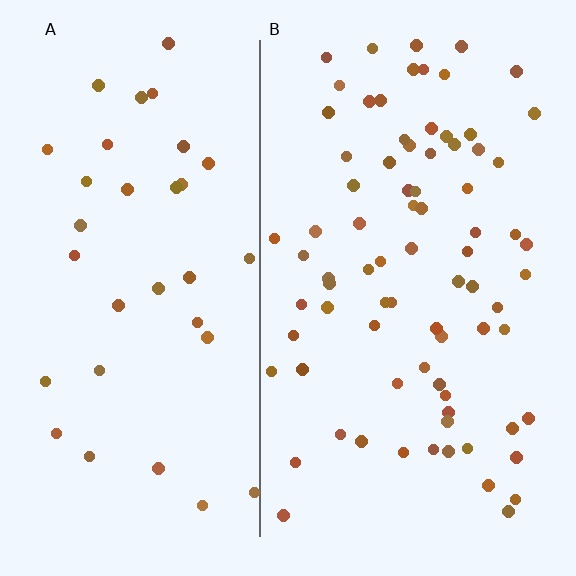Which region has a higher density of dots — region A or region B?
B (the right).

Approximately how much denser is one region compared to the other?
Approximately 2.3× — region B over region A.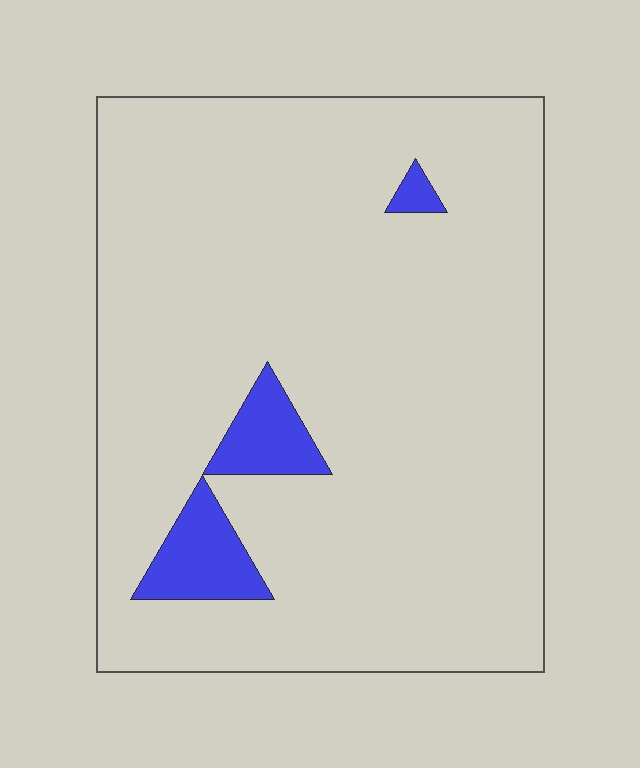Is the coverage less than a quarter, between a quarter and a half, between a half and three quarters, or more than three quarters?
Less than a quarter.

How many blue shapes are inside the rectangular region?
3.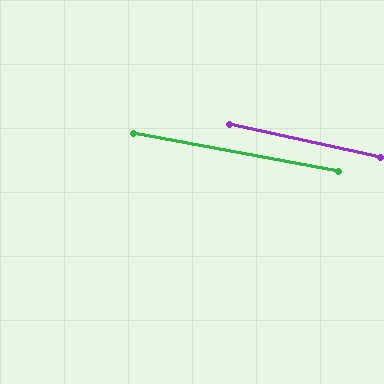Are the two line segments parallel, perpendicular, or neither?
Parallel — their directions differ by only 1.6°.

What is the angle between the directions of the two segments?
Approximately 2 degrees.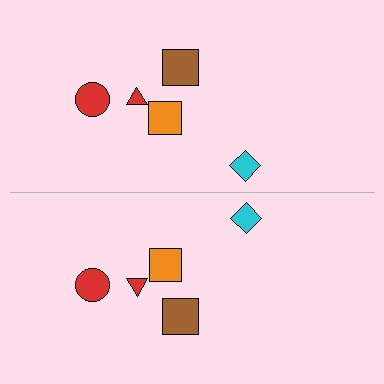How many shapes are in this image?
There are 10 shapes in this image.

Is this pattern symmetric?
Yes, this pattern has bilateral (reflection) symmetry.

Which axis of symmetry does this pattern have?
The pattern has a horizontal axis of symmetry running through the center of the image.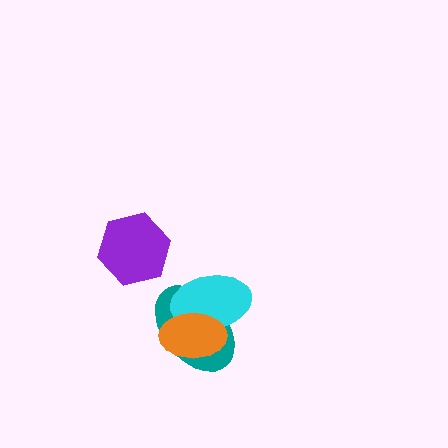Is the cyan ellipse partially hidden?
Yes, it is partially covered by another shape.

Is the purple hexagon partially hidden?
No, no other shape covers it.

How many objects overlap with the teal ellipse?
2 objects overlap with the teal ellipse.